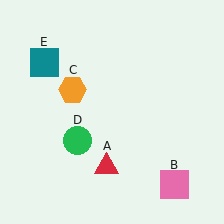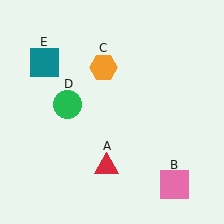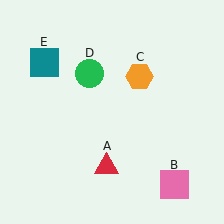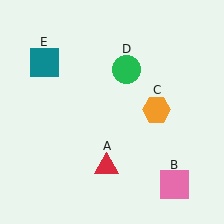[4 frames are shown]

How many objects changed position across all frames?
2 objects changed position: orange hexagon (object C), green circle (object D).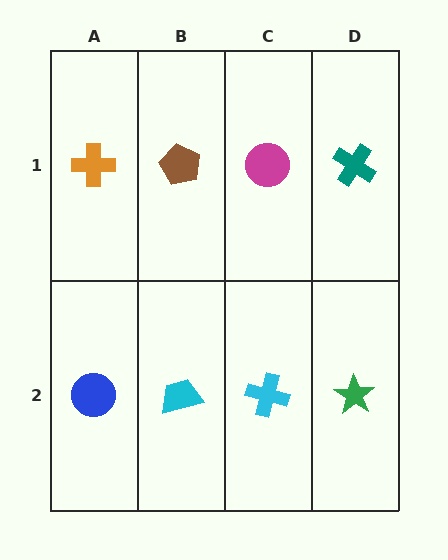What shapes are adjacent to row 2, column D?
A teal cross (row 1, column D), a cyan cross (row 2, column C).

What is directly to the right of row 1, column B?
A magenta circle.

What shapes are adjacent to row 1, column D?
A green star (row 2, column D), a magenta circle (row 1, column C).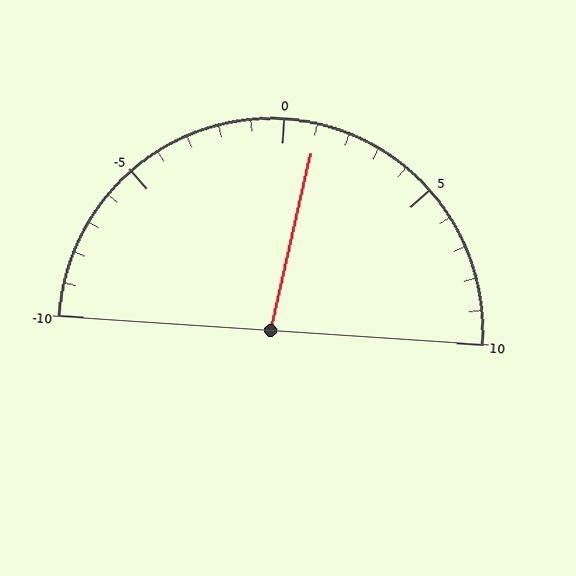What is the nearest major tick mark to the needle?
The nearest major tick mark is 0.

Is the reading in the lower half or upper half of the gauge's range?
The reading is in the upper half of the range (-10 to 10).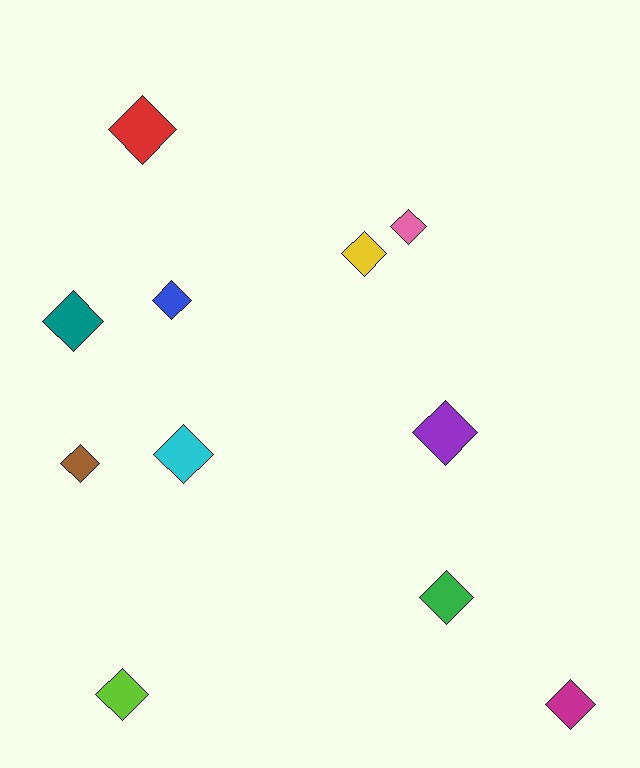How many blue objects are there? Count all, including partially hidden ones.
There is 1 blue object.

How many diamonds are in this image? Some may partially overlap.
There are 11 diamonds.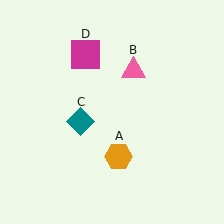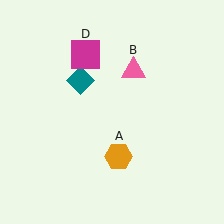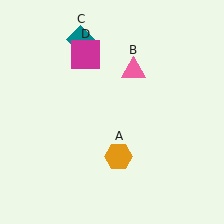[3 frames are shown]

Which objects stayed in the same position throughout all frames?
Orange hexagon (object A) and pink triangle (object B) and magenta square (object D) remained stationary.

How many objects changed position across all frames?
1 object changed position: teal diamond (object C).